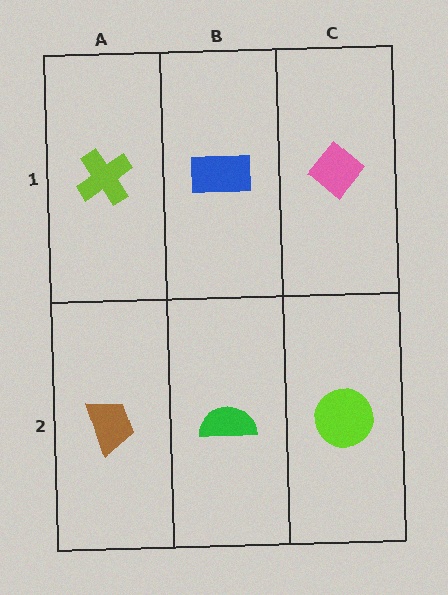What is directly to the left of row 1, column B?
A lime cross.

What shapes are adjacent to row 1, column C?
A lime circle (row 2, column C), a blue rectangle (row 1, column B).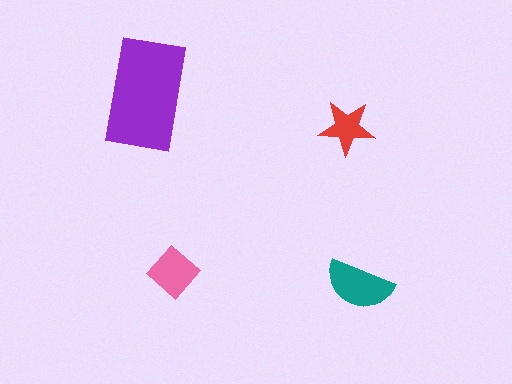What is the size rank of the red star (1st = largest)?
4th.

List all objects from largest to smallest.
The purple rectangle, the teal semicircle, the pink diamond, the red star.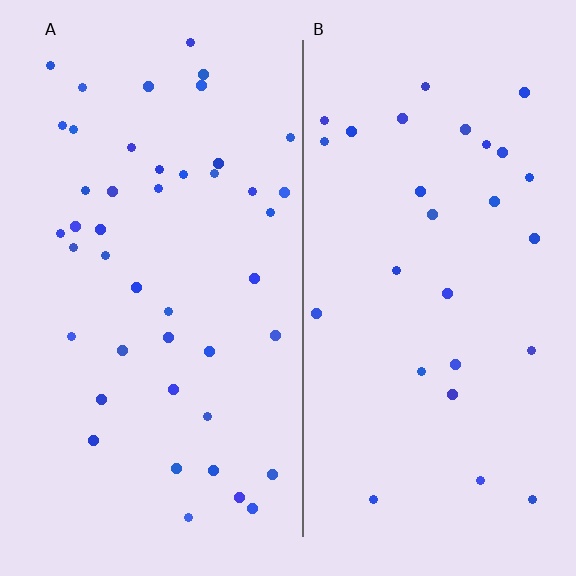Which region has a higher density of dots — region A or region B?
A (the left).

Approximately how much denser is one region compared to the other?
Approximately 1.6× — region A over region B.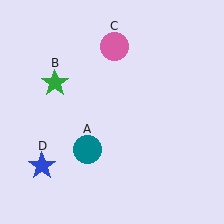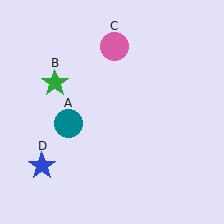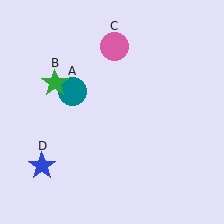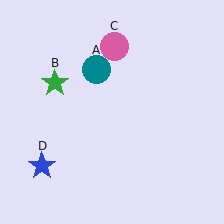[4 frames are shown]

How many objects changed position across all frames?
1 object changed position: teal circle (object A).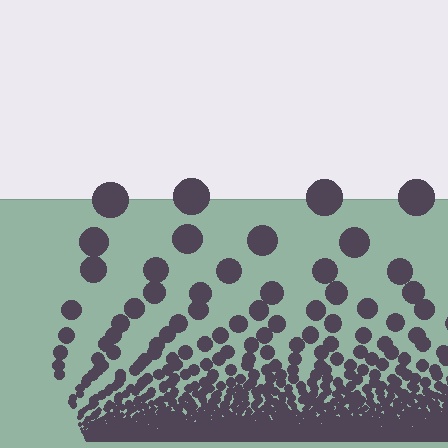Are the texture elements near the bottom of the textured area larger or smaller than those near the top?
Smaller. The gradient is inverted — elements near the bottom are smaller and denser.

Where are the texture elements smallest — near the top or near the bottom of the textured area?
Near the bottom.